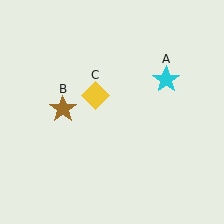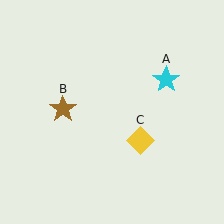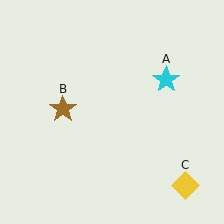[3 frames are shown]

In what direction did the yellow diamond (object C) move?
The yellow diamond (object C) moved down and to the right.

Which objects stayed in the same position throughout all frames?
Cyan star (object A) and brown star (object B) remained stationary.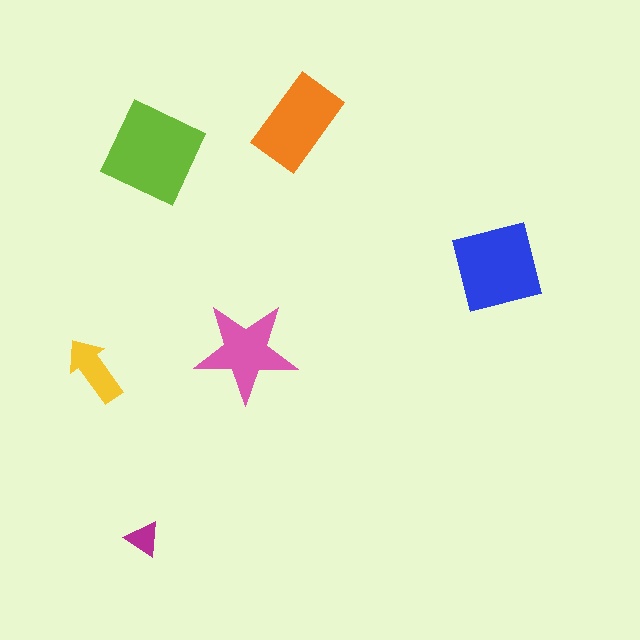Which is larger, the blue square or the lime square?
The lime square.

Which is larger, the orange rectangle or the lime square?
The lime square.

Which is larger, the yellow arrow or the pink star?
The pink star.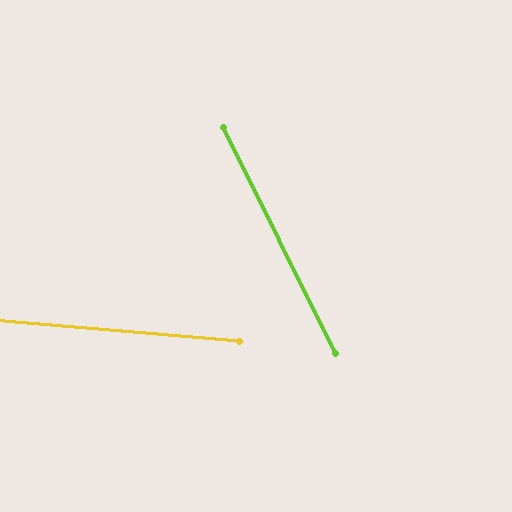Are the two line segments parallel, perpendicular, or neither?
Neither parallel nor perpendicular — they differ by about 59°.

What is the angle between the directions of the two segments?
Approximately 59 degrees.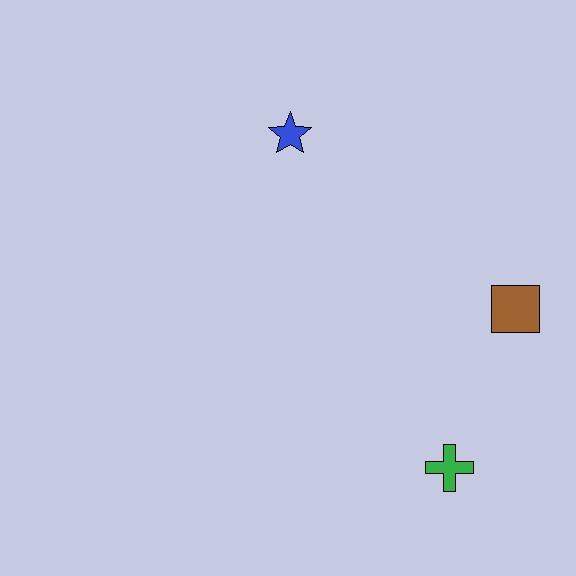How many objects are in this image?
There are 3 objects.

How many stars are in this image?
There is 1 star.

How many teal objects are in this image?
There are no teal objects.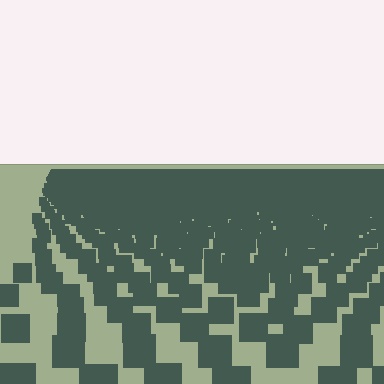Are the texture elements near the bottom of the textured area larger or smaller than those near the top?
Larger. Near the bottom, elements are closer to the viewer and appear at a bigger on-screen size.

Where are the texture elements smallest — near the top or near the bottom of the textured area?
Near the top.